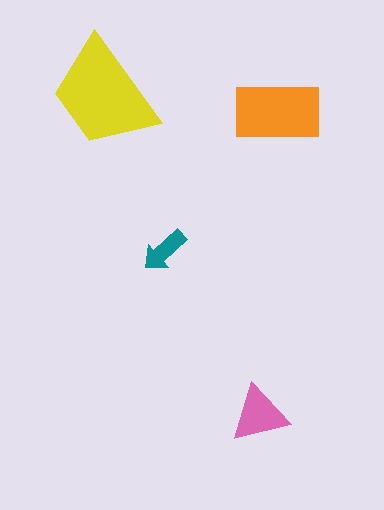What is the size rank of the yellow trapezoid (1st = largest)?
1st.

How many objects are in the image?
There are 4 objects in the image.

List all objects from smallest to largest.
The teal arrow, the pink triangle, the orange rectangle, the yellow trapezoid.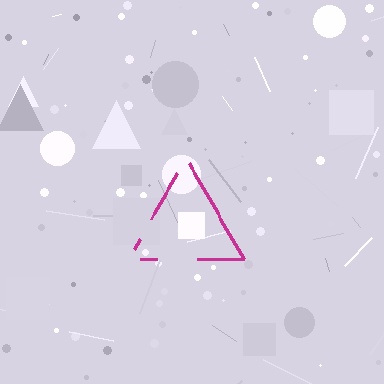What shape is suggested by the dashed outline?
The dashed outline suggests a triangle.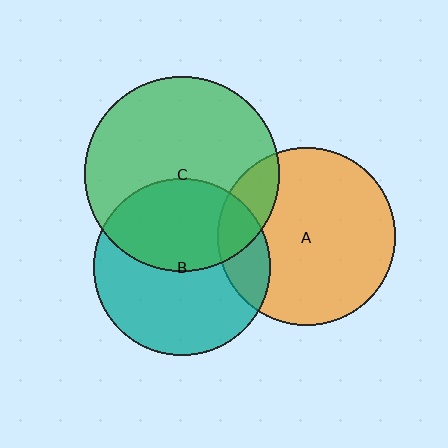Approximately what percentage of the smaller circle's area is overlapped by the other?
Approximately 15%.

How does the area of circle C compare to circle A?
Approximately 1.2 times.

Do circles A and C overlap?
Yes.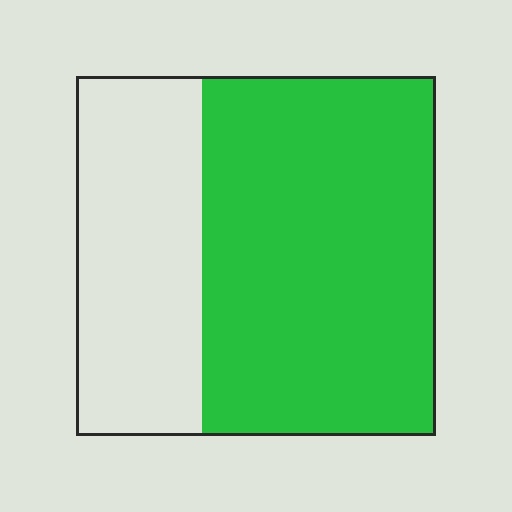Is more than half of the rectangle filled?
Yes.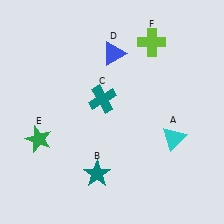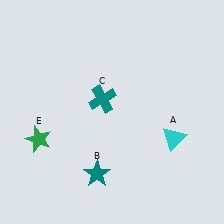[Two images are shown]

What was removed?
The blue triangle (D), the lime cross (F) were removed in Image 2.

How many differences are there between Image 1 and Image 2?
There are 2 differences between the two images.